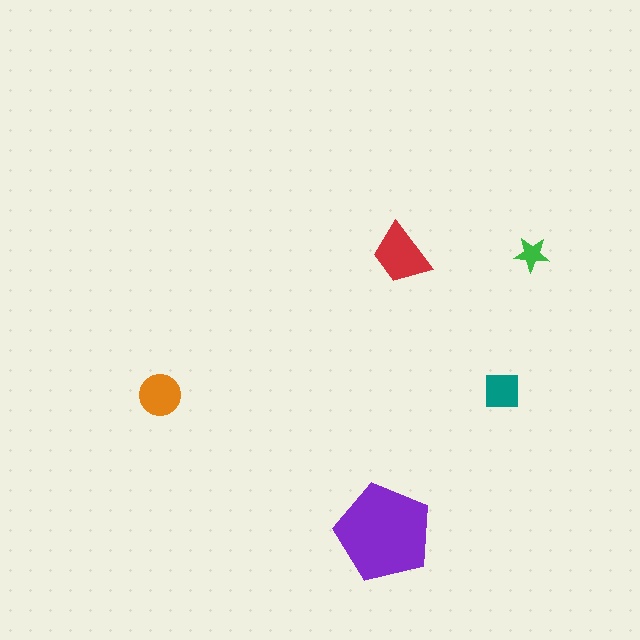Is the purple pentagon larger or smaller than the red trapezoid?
Larger.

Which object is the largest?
The purple pentagon.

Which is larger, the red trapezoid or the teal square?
The red trapezoid.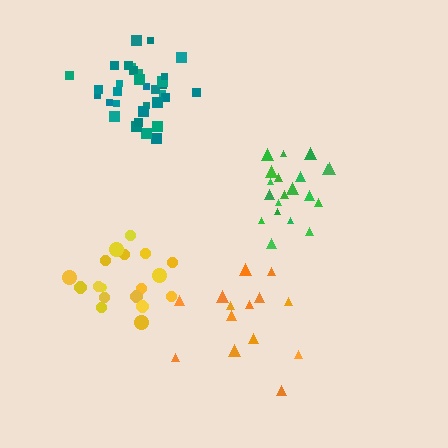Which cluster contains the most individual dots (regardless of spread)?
Teal (33).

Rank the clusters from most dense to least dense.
teal, green, yellow, orange.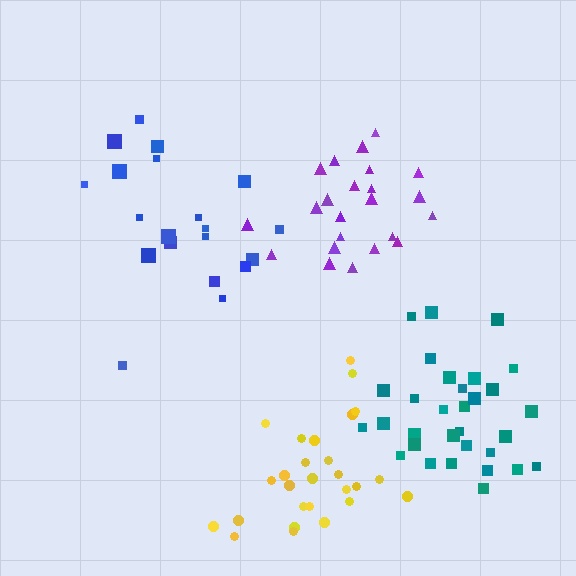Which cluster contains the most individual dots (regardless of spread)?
Teal (32).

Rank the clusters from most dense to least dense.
yellow, purple, teal, blue.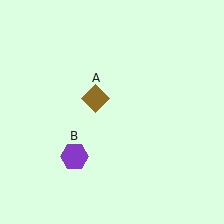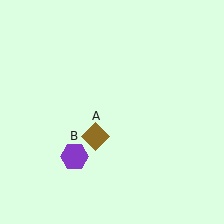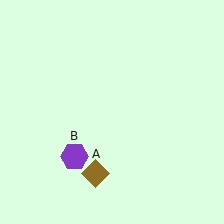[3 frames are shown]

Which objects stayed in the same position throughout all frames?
Purple hexagon (object B) remained stationary.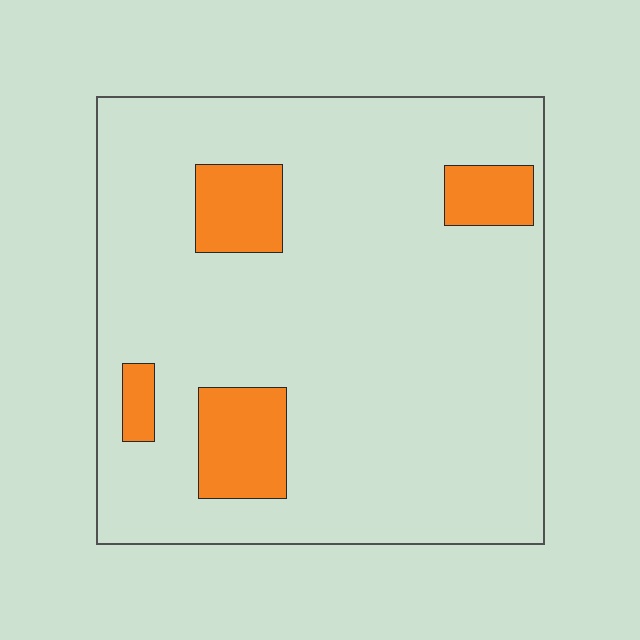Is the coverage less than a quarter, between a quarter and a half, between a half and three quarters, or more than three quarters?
Less than a quarter.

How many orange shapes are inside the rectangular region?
4.